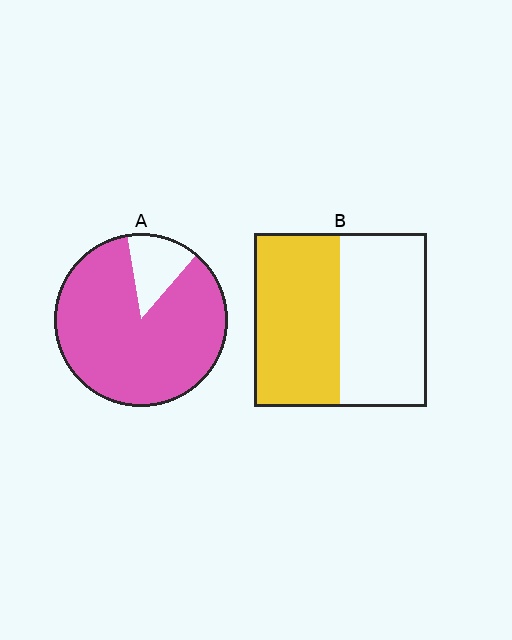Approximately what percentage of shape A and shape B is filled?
A is approximately 85% and B is approximately 50%.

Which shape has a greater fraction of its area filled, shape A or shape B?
Shape A.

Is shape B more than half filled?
Roughly half.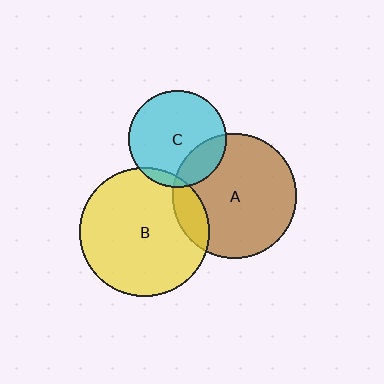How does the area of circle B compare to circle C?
Approximately 1.8 times.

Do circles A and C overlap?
Yes.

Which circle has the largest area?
Circle B (yellow).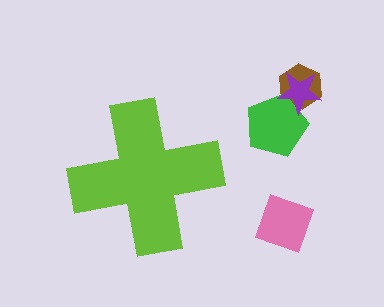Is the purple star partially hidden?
No, the purple star is fully visible.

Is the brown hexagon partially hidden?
No, the brown hexagon is fully visible.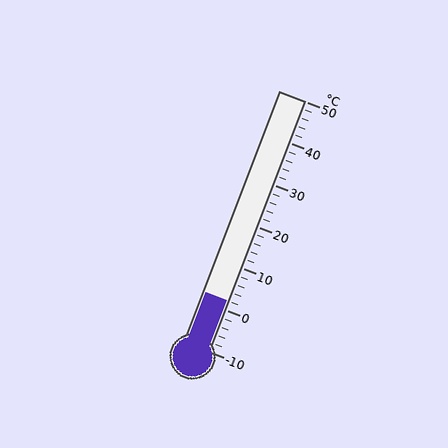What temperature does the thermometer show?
The thermometer shows approximately 2°C.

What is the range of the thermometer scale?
The thermometer scale ranges from -10°C to 50°C.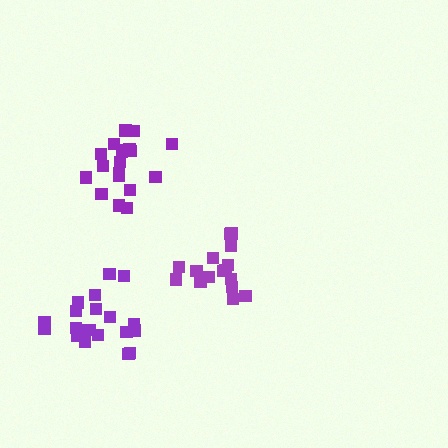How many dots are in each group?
Group 1: 16 dots, Group 2: 19 dots, Group 3: 21 dots (56 total).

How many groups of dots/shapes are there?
There are 3 groups.